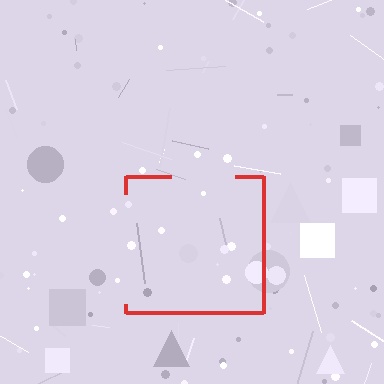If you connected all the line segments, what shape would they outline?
They would outline a square.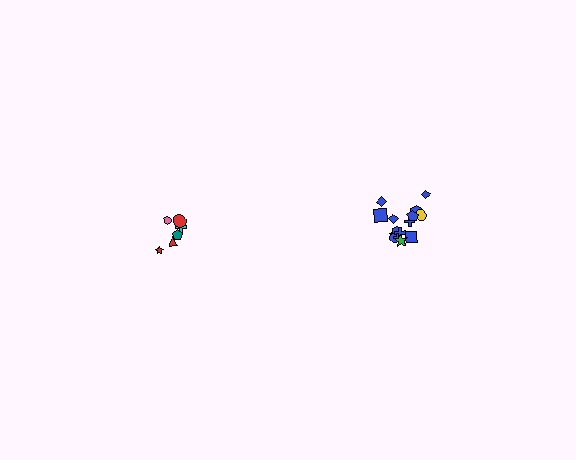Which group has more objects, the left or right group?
The right group.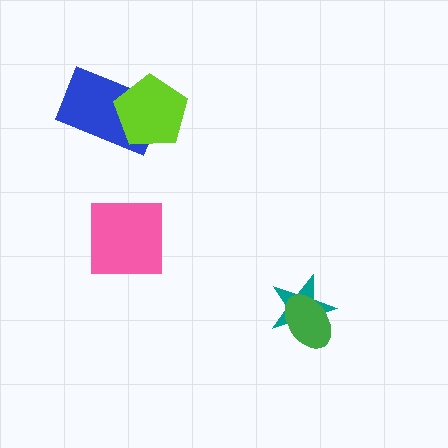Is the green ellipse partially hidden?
No, no other shape covers it.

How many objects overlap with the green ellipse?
1 object overlaps with the green ellipse.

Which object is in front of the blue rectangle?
The lime pentagon is in front of the blue rectangle.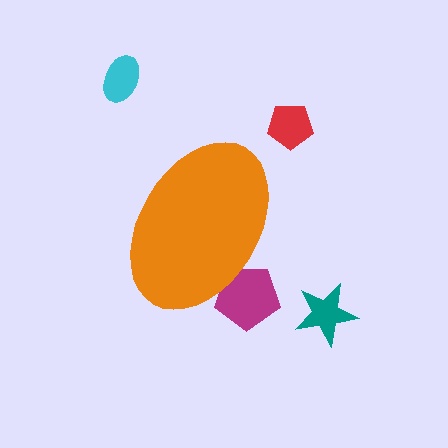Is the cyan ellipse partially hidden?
No, the cyan ellipse is fully visible.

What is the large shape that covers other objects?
An orange ellipse.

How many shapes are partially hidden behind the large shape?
1 shape is partially hidden.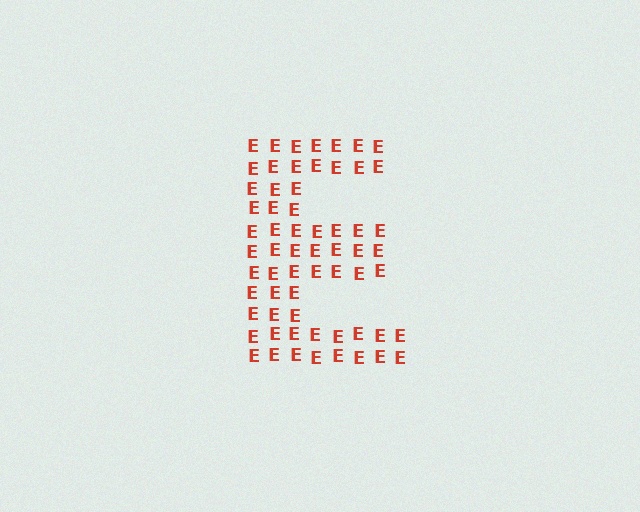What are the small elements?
The small elements are letter E's.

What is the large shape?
The large shape is the letter E.